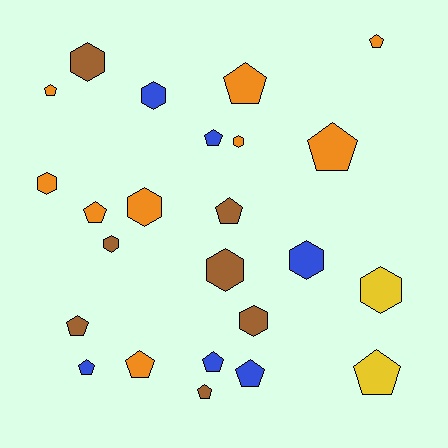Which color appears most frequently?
Orange, with 9 objects.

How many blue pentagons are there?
There are 4 blue pentagons.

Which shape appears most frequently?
Pentagon, with 14 objects.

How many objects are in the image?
There are 24 objects.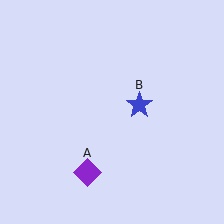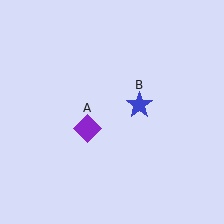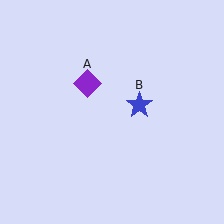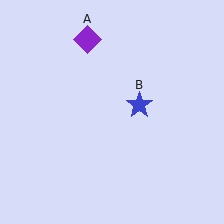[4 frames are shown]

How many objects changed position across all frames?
1 object changed position: purple diamond (object A).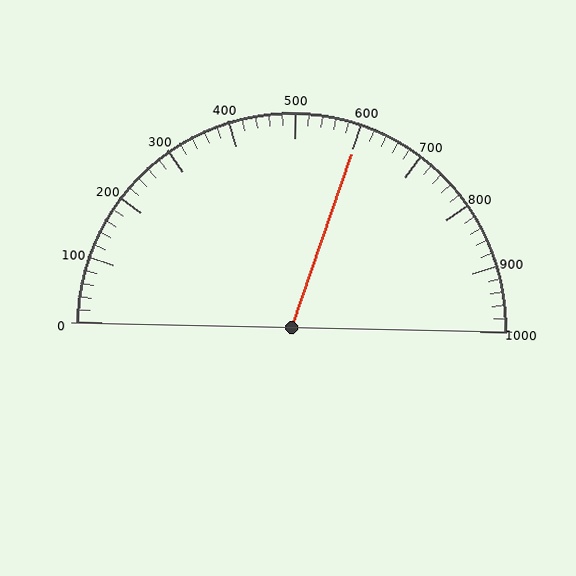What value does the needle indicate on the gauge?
The needle indicates approximately 600.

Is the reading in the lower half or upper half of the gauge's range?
The reading is in the upper half of the range (0 to 1000).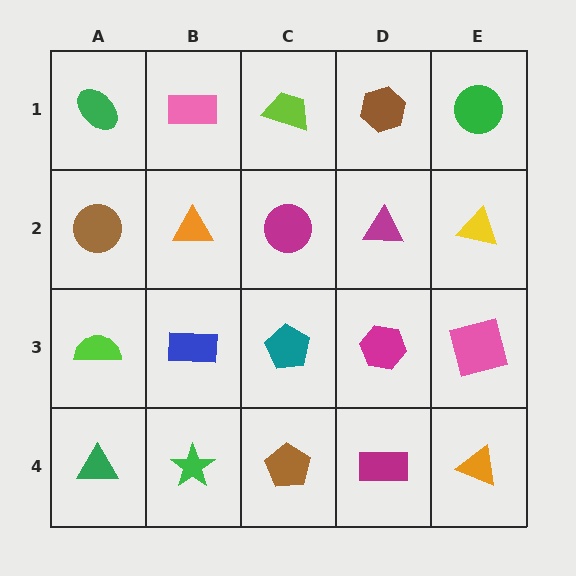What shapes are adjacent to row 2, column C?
A lime trapezoid (row 1, column C), a teal pentagon (row 3, column C), an orange triangle (row 2, column B), a magenta triangle (row 2, column D).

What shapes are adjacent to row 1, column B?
An orange triangle (row 2, column B), a green ellipse (row 1, column A), a lime trapezoid (row 1, column C).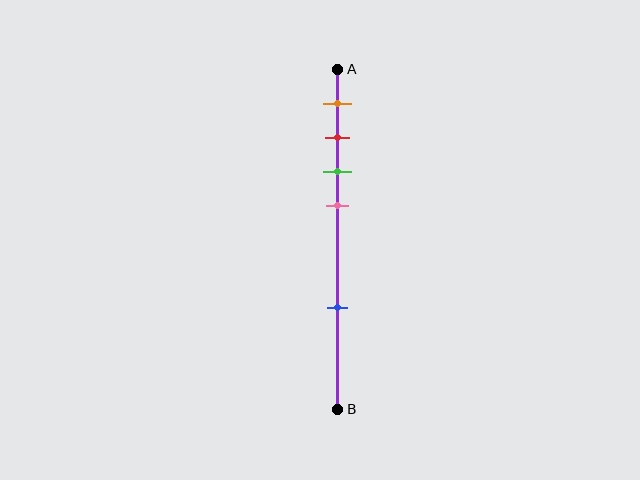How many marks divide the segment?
There are 5 marks dividing the segment.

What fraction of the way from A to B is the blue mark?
The blue mark is approximately 70% (0.7) of the way from A to B.